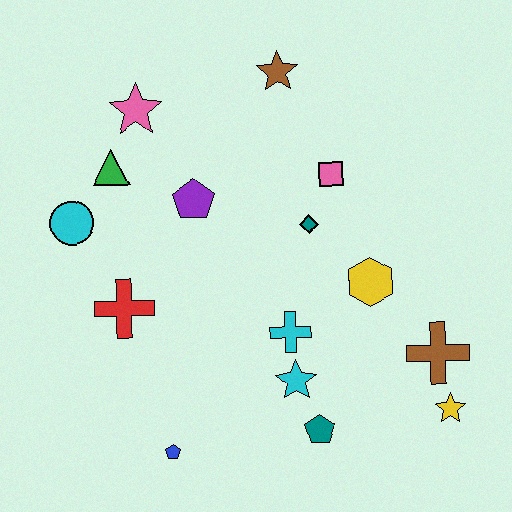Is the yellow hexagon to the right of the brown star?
Yes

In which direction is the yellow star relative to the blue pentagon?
The yellow star is to the right of the blue pentagon.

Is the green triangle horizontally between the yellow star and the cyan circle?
Yes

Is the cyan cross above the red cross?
No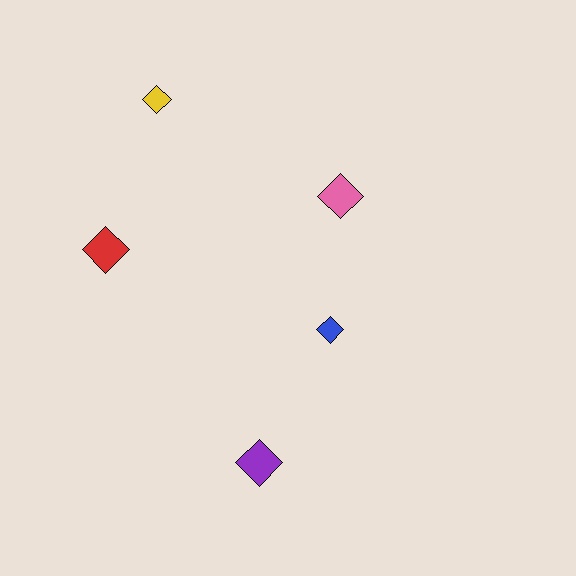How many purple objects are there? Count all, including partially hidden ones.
There is 1 purple object.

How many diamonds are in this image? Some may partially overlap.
There are 5 diamonds.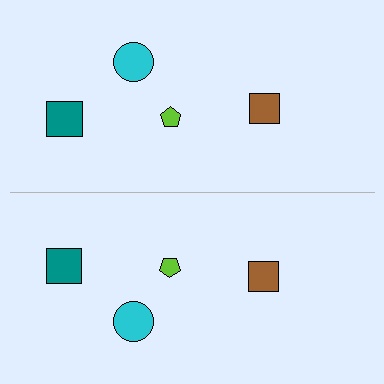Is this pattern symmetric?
Yes, this pattern has bilateral (reflection) symmetry.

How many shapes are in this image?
There are 8 shapes in this image.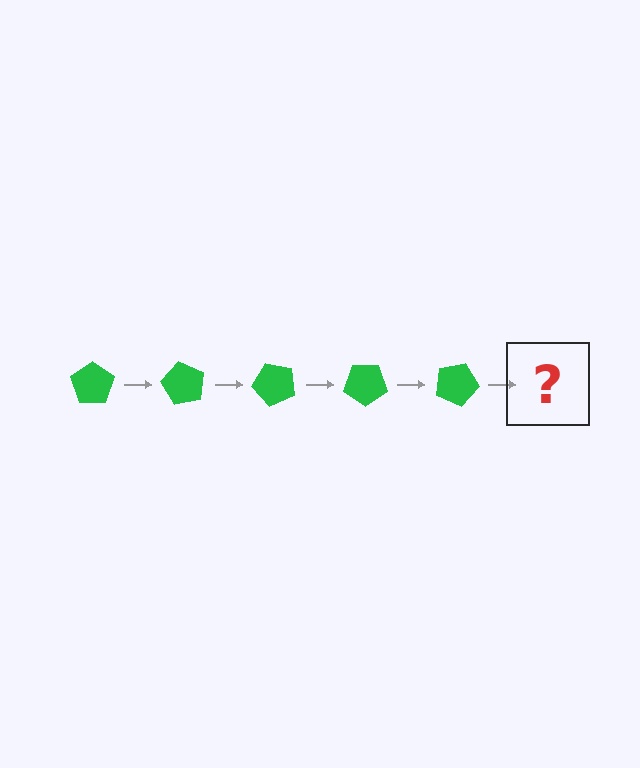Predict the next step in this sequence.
The next step is a green pentagon rotated 300 degrees.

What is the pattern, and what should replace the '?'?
The pattern is that the pentagon rotates 60 degrees each step. The '?' should be a green pentagon rotated 300 degrees.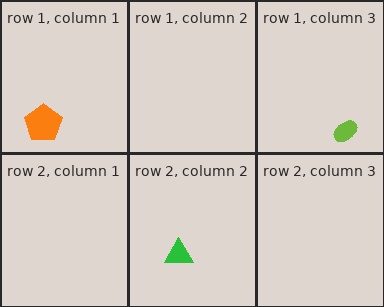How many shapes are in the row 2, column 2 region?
1.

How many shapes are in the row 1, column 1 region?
1.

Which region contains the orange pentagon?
The row 1, column 1 region.